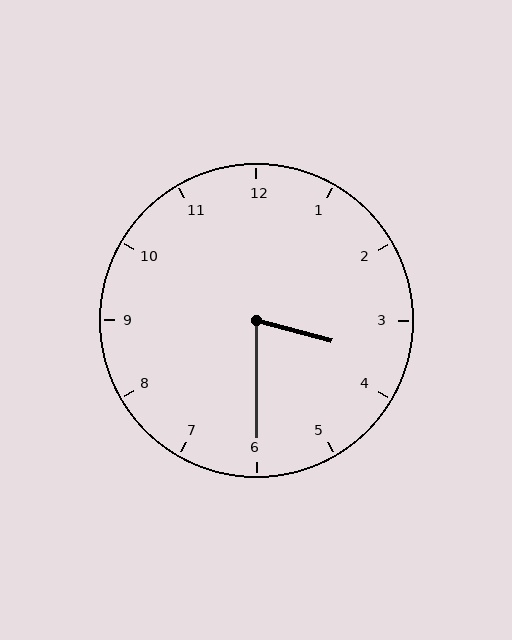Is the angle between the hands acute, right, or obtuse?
It is acute.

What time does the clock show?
3:30.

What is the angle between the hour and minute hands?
Approximately 75 degrees.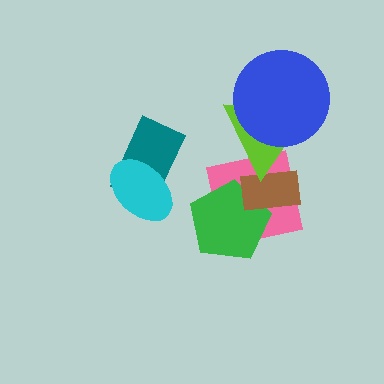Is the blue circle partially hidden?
No, no other shape covers it.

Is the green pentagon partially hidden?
Yes, it is partially covered by another shape.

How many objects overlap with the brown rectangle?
3 objects overlap with the brown rectangle.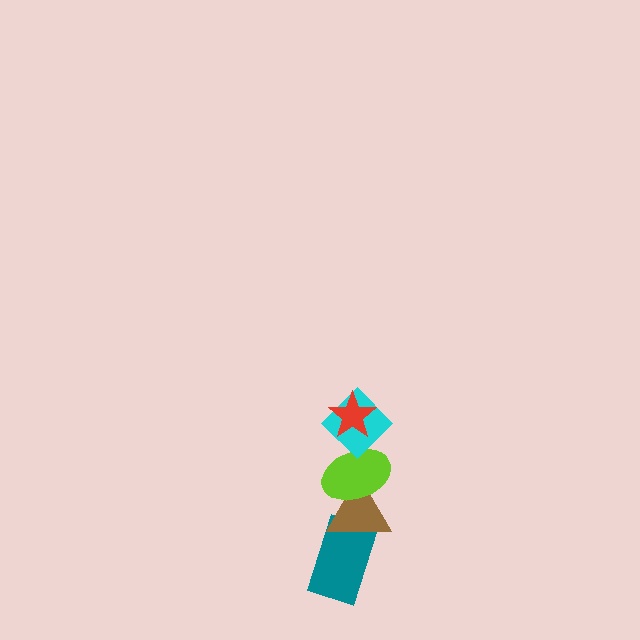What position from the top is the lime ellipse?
The lime ellipse is 3rd from the top.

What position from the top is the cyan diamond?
The cyan diamond is 2nd from the top.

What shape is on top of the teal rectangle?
The brown triangle is on top of the teal rectangle.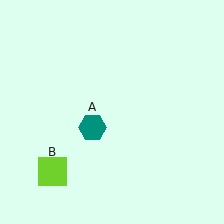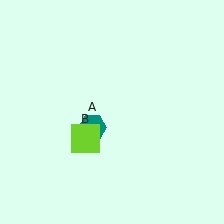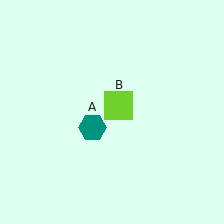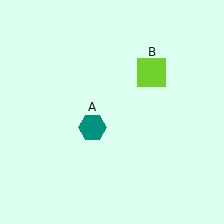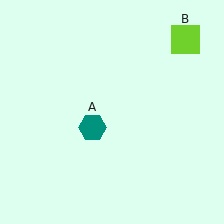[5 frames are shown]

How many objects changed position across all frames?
1 object changed position: lime square (object B).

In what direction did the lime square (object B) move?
The lime square (object B) moved up and to the right.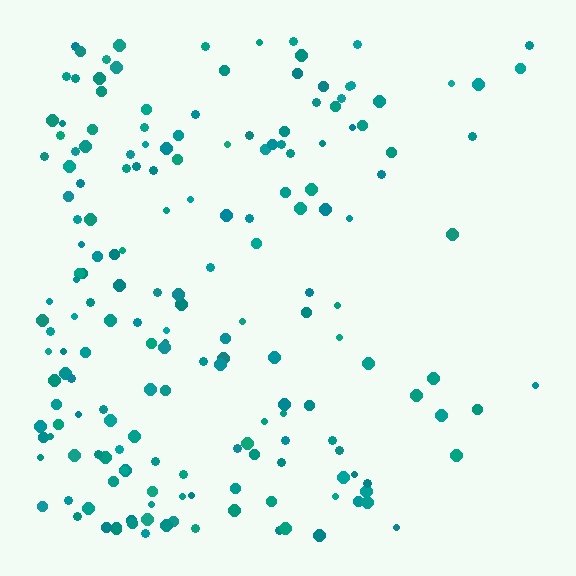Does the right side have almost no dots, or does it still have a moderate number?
Still a moderate number, just noticeably fewer than the left.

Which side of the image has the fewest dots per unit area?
The right.